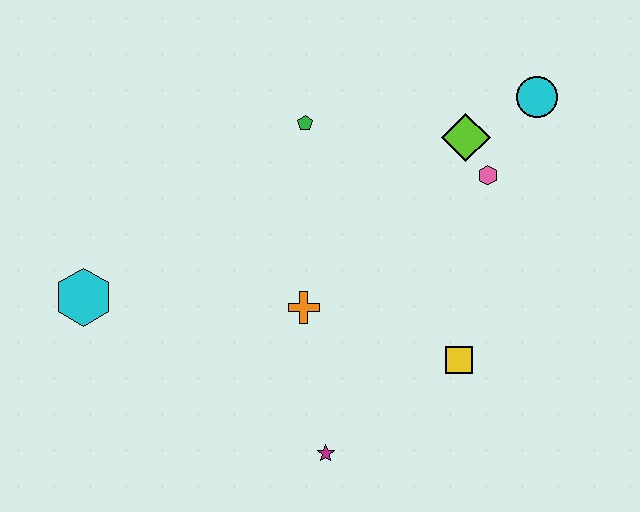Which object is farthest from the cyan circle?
The cyan hexagon is farthest from the cyan circle.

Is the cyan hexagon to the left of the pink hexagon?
Yes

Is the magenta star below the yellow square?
Yes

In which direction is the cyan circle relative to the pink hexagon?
The cyan circle is above the pink hexagon.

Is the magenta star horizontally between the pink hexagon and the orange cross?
Yes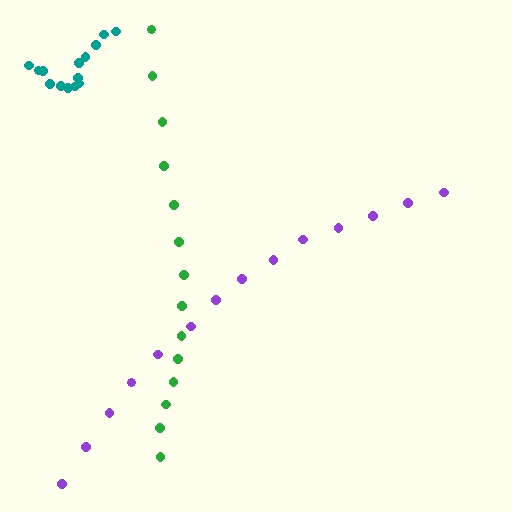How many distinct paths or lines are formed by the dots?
There are 3 distinct paths.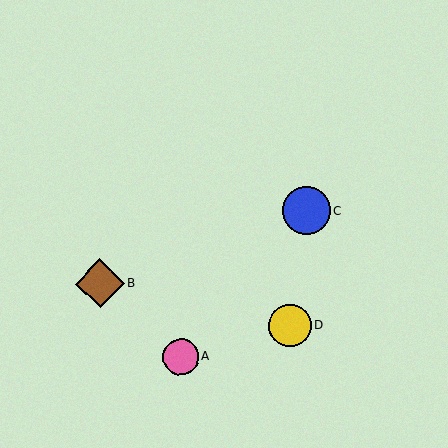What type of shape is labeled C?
Shape C is a blue circle.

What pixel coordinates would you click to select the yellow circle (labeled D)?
Click at (290, 326) to select the yellow circle D.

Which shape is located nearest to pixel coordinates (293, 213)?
The blue circle (labeled C) at (306, 211) is nearest to that location.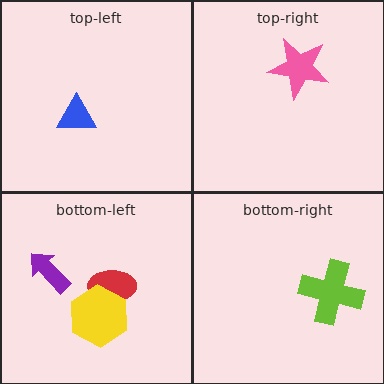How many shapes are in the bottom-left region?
3.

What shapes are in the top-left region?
The blue triangle.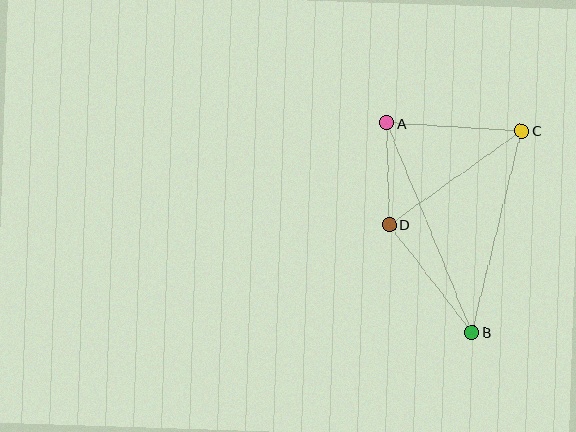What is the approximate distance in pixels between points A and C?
The distance between A and C is approximately 135 pixels.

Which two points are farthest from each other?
Points A and B are farthest from each other.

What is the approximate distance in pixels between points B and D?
The distance between B and D is approximately 136 pixels.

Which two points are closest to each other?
Points A and D are closest to each other.